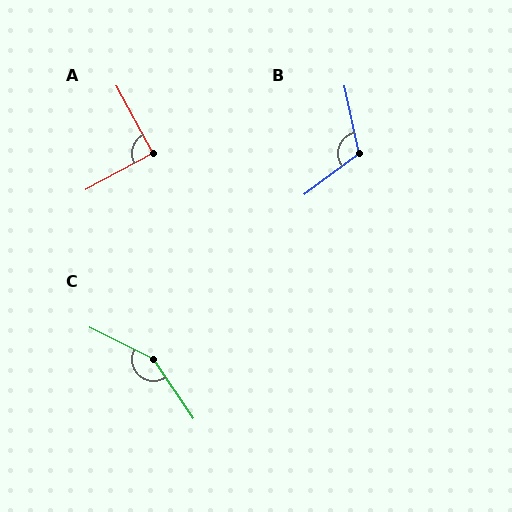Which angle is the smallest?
A, at approximately 89 degrees.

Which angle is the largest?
C, at approximately 151 degrees.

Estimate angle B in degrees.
Approximately 115 degrees.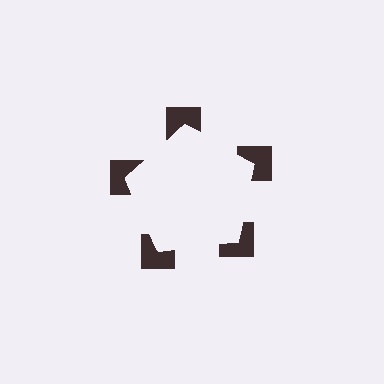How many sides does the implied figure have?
5 sides.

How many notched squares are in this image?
There are 5 — one at each vertex of the illusory pentagon.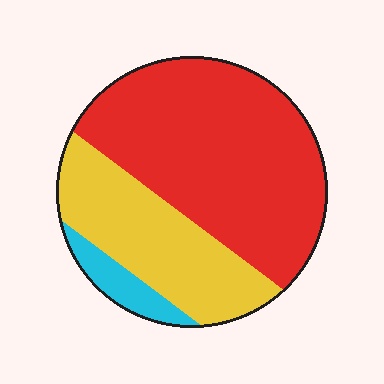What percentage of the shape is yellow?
Yellow covers 32% of the shape.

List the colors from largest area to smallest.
From largest to smallest: red, yellow, cyan.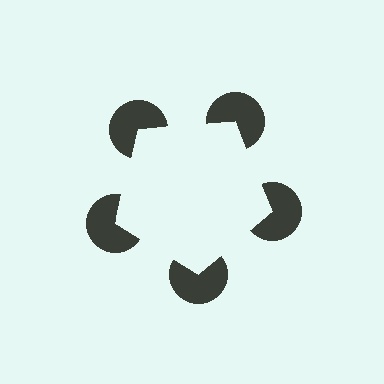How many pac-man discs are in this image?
There are 5 — one at each vertex of the illusory pentagon.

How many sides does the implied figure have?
5 sides.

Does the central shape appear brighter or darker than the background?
It typically appears slightly brighter than the background, even though no actual brightness change is drawn.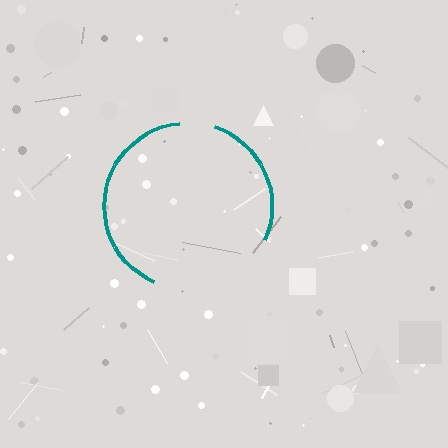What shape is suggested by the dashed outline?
The dashed outline suggests a circle.